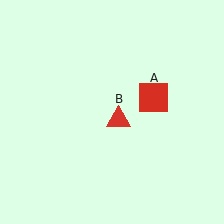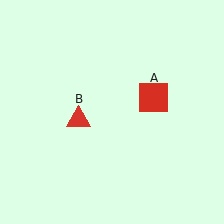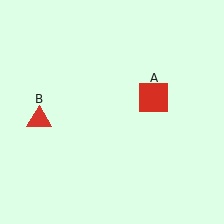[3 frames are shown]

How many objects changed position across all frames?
1 object changed position: red triangle (object B).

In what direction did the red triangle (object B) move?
The red triangle (object B) moved left.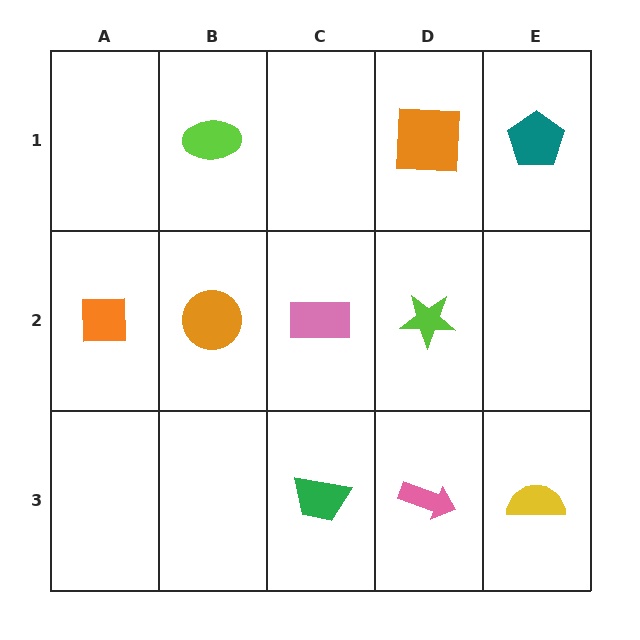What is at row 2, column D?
A lime star.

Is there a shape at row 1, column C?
No, that cell is empty.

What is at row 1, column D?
An orange square.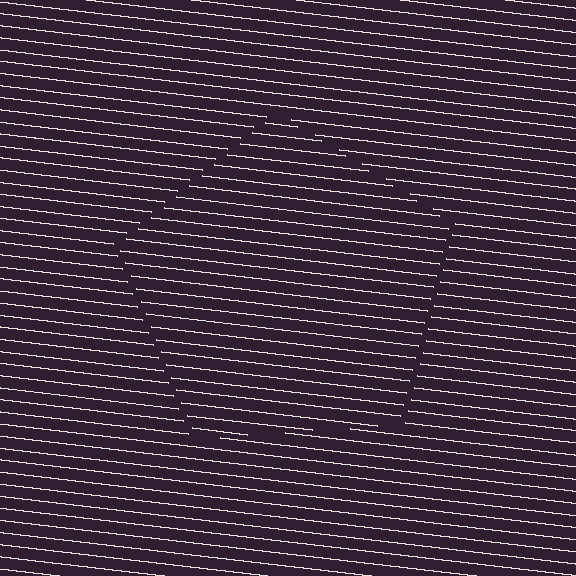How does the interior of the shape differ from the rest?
The interior of the shape contains the same grating, shifted by half a period — the contour is defined by the phase discontinuity where line-ends from the inner and outer gratings abut.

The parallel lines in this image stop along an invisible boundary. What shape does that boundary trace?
An illusory pentagon. The interior of the shape contains the same grating, shifted by half a period — the contour is defined by the phase discontinuity where line-ends from the inner and outer gratings abut.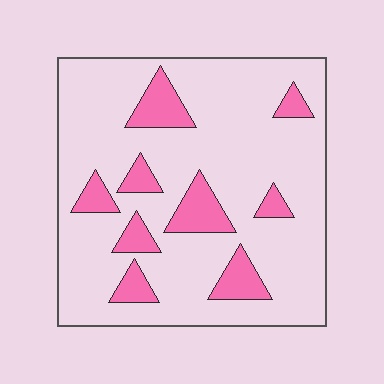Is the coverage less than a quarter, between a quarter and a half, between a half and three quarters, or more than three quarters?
Less than a quarter.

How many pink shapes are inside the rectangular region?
9.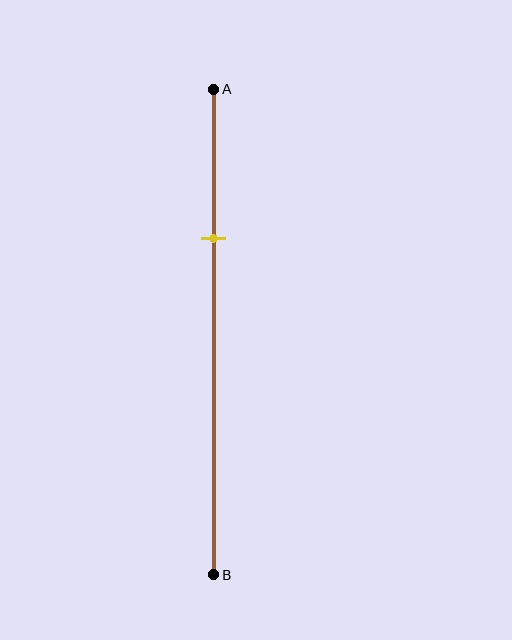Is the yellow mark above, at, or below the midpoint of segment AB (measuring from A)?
The yellow mark is above the midpoint of segment AB.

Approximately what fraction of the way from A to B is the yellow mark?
The yellow mark is approximately 30% of the way from A to B.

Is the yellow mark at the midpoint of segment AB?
No, the mark is at about 30% from A, not at the 50% midpoint.